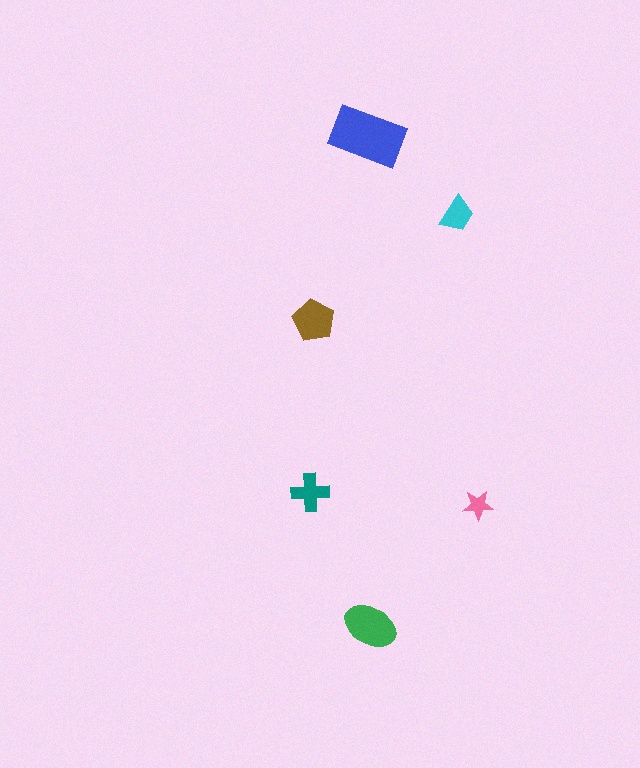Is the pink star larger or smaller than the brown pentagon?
Smaller.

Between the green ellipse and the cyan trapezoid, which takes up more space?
The green ellipse.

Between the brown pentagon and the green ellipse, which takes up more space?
The green ellipse.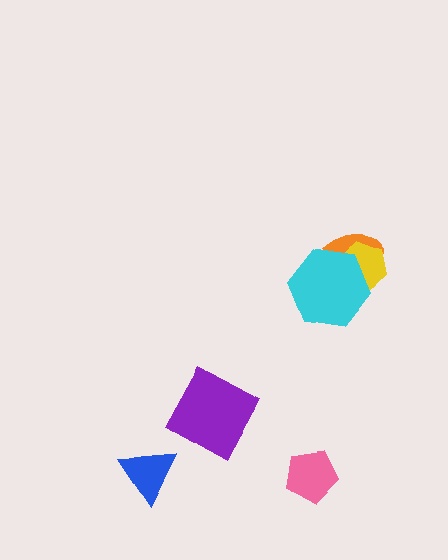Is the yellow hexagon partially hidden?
Yes, it is partially covered by another shape.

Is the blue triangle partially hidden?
No, no other shape covers it.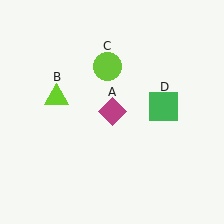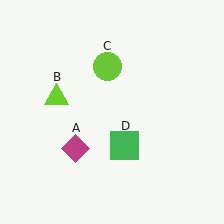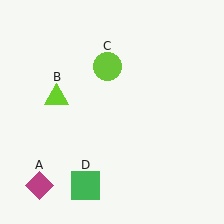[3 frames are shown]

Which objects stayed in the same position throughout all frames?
Lime triangle (object B) and lime circle (object C) remained stationary.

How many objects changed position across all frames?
2 objects changed position: magenta diamond (object A), green square (object D).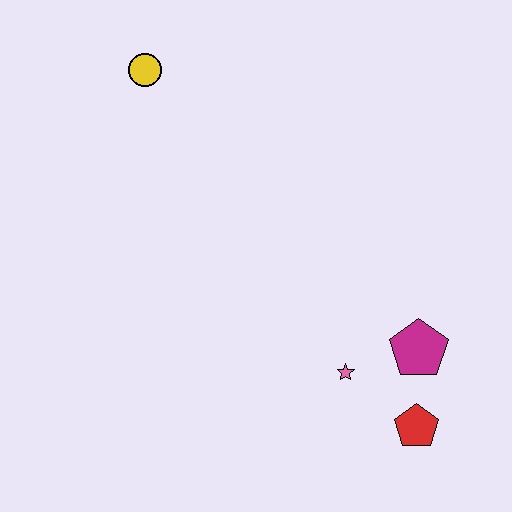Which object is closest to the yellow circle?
The pink star is closest to the yellow circle.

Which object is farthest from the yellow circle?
The red pentagon is farthest from the yellow circle.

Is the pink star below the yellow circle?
Yes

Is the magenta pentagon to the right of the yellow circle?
Yes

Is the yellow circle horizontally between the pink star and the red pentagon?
No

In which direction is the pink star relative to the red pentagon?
The pink star is to the left of the red pentagon.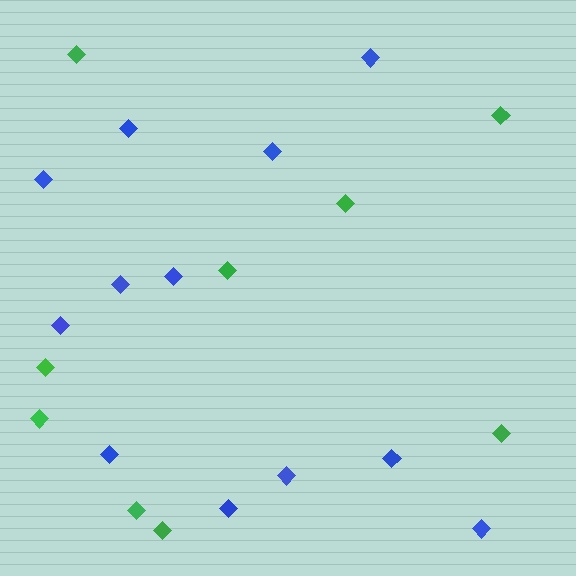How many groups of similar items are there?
There are 2 groups: one group of green diamonds (9) and one group of blue diamonds (12).